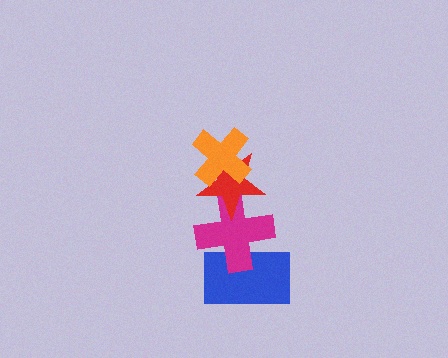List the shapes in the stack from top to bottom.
From top to bottom: the orange cross, the red star, the magenta cross, the blue rectangle.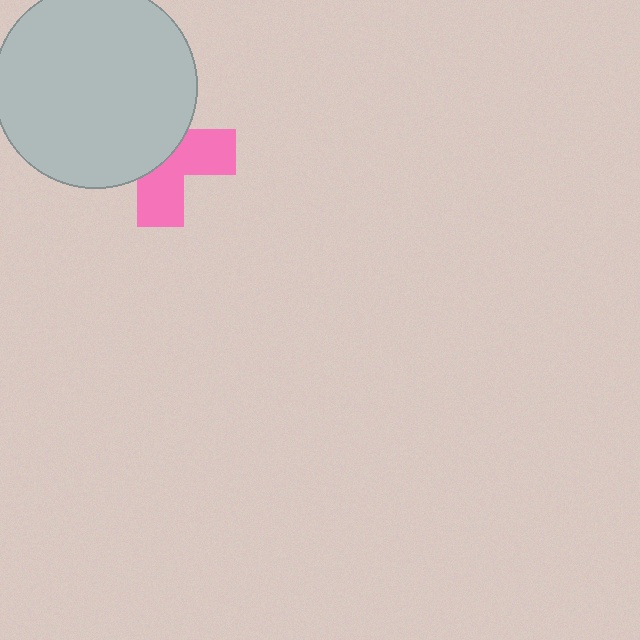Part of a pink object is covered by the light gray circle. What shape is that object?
It is a cross.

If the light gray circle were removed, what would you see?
You would see the complete pink cross.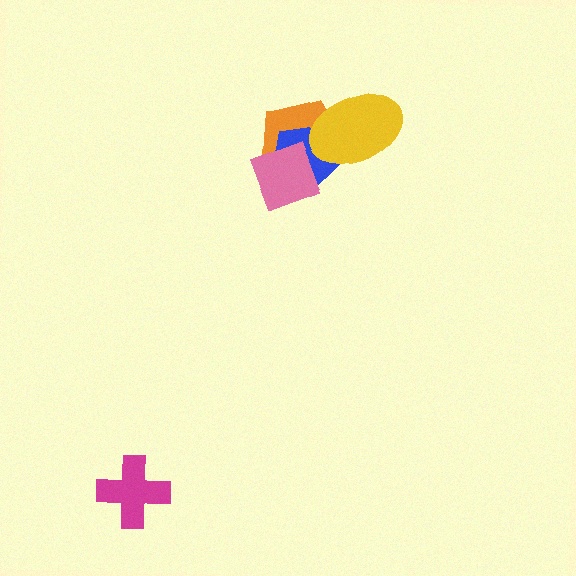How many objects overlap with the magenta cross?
0 objects overlap with the magenta cross.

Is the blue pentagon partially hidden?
Yes, it is partially covered by another shape.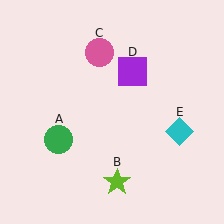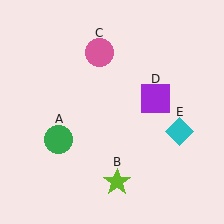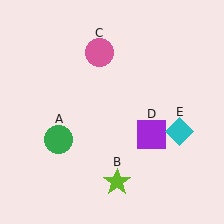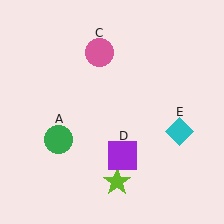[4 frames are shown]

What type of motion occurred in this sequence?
The purple square (object D) rotated clockwise around the center of the scene.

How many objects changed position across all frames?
1 object changed position: purple square (object D).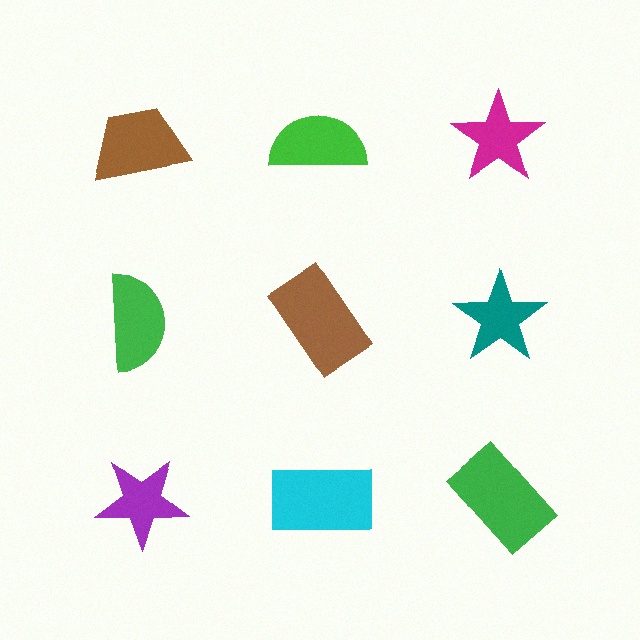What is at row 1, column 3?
A magenta star.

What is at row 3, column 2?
A cyan rectangle.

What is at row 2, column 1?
A green semicircle.